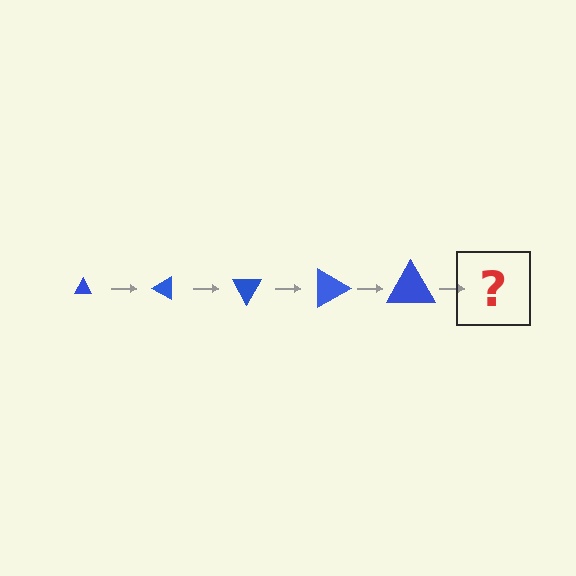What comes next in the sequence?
The next element should be a triangle, larger than the previous one and rotated 150 degrees from the start.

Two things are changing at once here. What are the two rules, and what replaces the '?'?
The two rules are that the triangle grows larger each step and it rotates 30 degrees each step. The '?' should be a triangle, larger than the previous one and rotated 150 degrees from the start.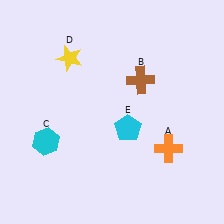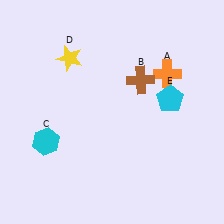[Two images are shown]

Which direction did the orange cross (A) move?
The orange cross (A) moved up.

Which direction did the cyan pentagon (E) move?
The cyan pentagon (E) moved right.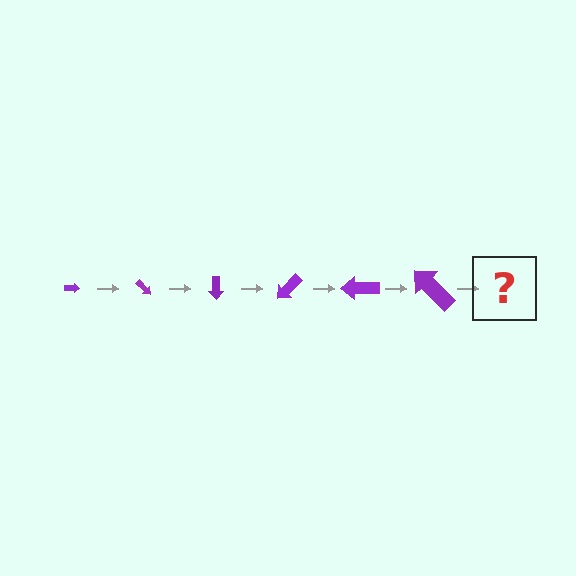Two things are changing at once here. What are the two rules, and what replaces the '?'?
The two rules are that the arrow grows larger each step and it rotates 45 degrees each step. The '?' should be an arrow, larger than the previous one and rotated 270 degrees from the start.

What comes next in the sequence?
The next element should be an arrow, larger than the previous one and rotated 270 degrees from the start.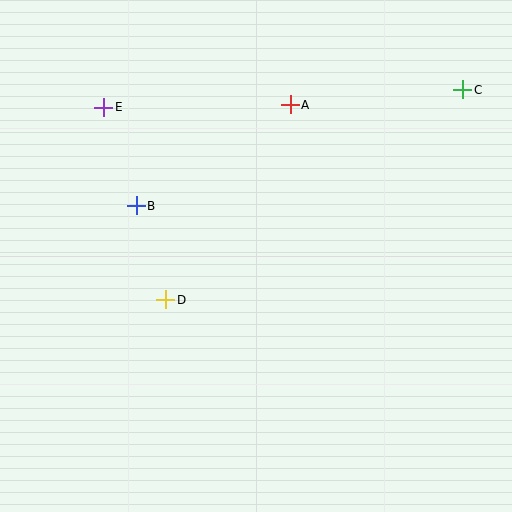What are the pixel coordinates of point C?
Point C is at (463, 90).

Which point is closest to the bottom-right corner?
Point D is closest to the bottom-right corner.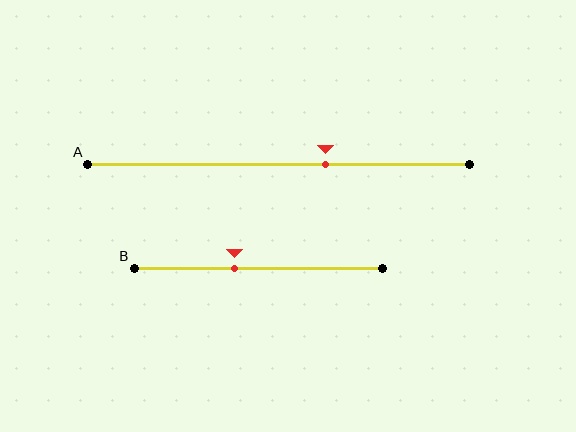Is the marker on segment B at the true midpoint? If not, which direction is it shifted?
No, the marker on segment B is shifted to the left by about 9% of the segment length.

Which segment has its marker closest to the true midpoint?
Segment B has its marker closest to the true midpoint.